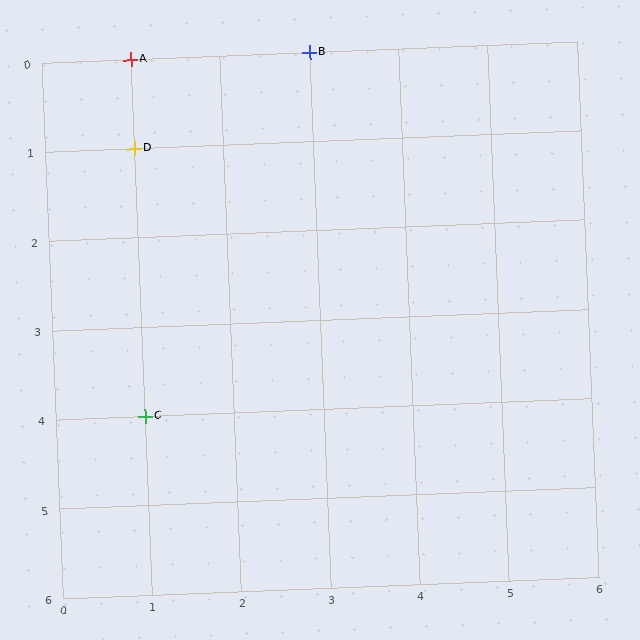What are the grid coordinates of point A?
Point A is at grid coordinates (1, 0).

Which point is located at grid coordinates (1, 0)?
Point A is at (1, 0).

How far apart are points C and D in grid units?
Points C and D are 3 rows apart.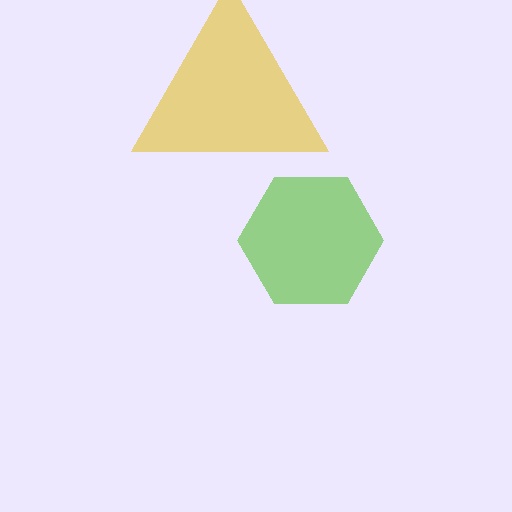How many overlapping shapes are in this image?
There are 2 overlapping shapes in the image.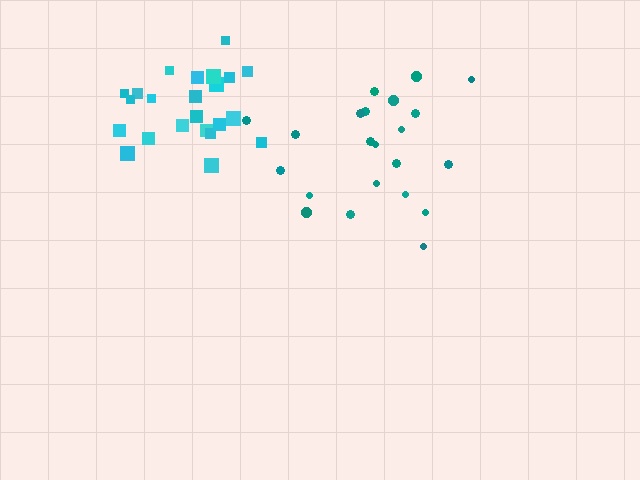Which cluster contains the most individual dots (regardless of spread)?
Cyan (23).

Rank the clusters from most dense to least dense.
cyan, teal.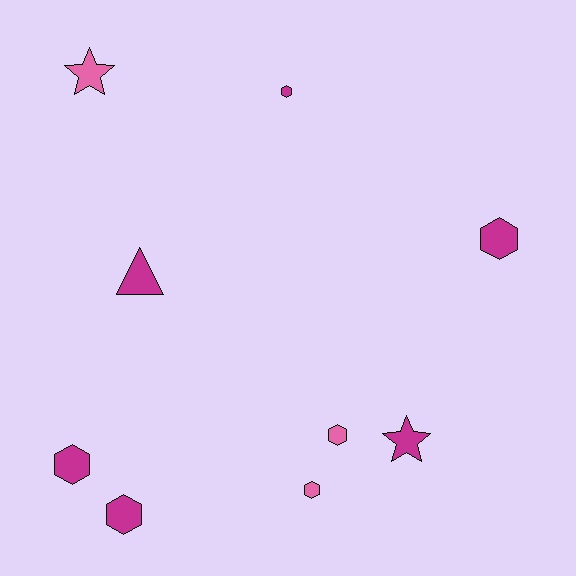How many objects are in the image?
There are 9 objects.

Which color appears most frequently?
Magenta, with 6 objects.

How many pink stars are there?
There is 1 pink star.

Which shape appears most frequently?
Hexagon, with 6 objects.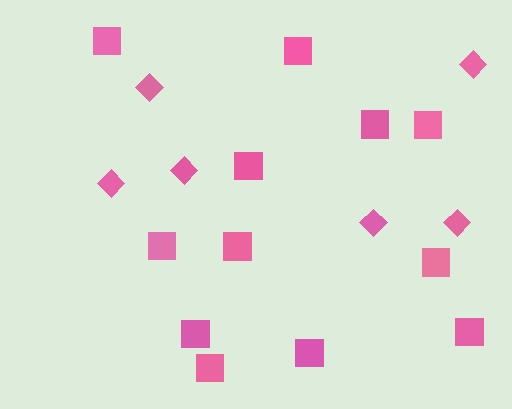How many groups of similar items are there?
There are 2 groups: one group of diamonds (6) and one group of squares (12).